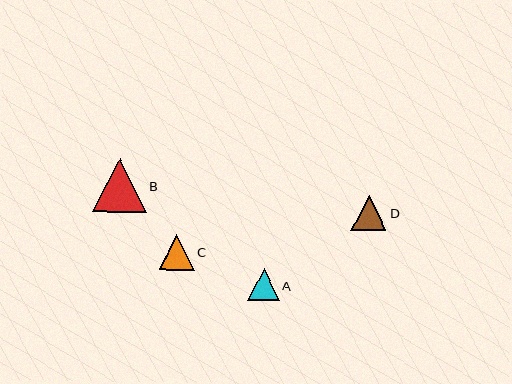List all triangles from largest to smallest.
From largest to smallest: B, C, D, A.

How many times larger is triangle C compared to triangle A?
Triangle C is approximately 1.1 times the size of triangle A.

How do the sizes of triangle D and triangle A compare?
Triangle D and triangle A are approximately the same size.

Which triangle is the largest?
Triangle B is the largest with a size of approximately 54 pixels.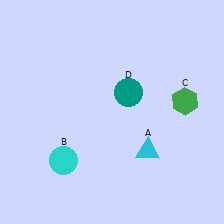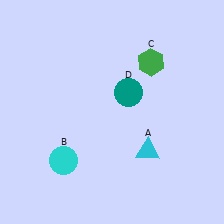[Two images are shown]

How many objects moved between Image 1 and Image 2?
1 object moved between the two images.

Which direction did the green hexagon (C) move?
The green hexagon (C) moved up.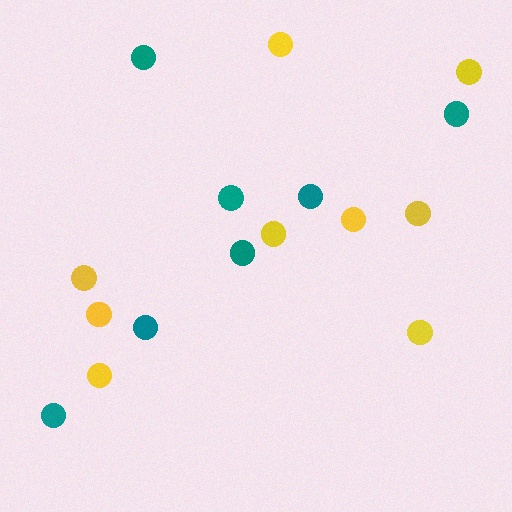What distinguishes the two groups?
There are 2 groups: one group of teal circles (7) and one group of yellow circles (9).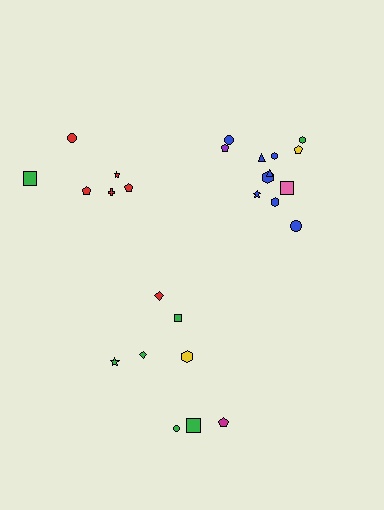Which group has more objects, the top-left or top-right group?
The top-right group.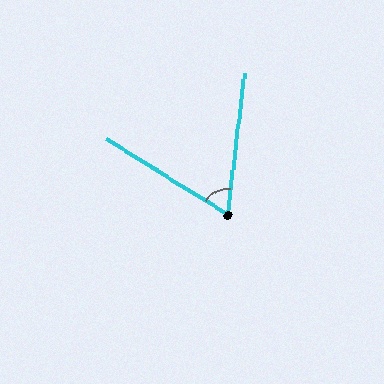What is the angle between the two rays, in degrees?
Approximately 65 degrees.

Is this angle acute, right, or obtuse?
It is acute.